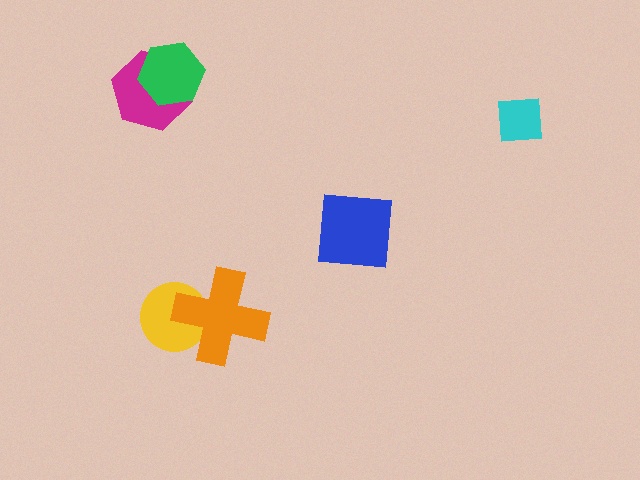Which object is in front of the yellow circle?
The orange cross is in front of the yellow circle.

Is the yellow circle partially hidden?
Yes, it is partially covered by another shape.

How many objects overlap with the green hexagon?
1 object overlaps with the green hexagon.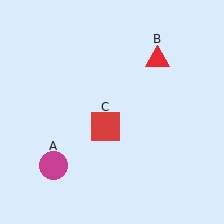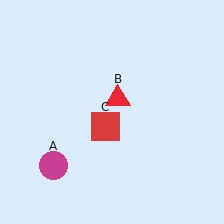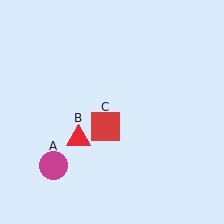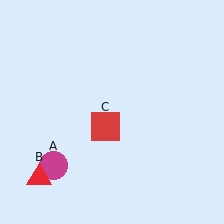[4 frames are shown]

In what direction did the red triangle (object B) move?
The red triangle (object B) moved down and to the left.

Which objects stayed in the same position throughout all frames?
Magenta circle (object A) and red square (object C) remained stationary.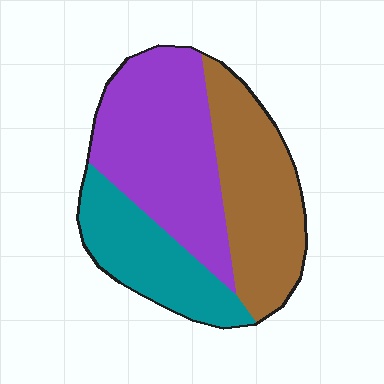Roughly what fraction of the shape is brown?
Brown covers roughly 35% of the shape.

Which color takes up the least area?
Teal, at roughly 25%.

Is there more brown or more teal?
Brown.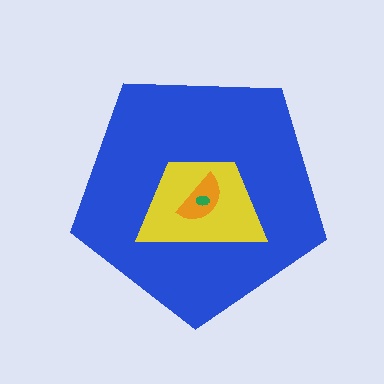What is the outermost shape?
The blue pentagon.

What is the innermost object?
The green ellipse.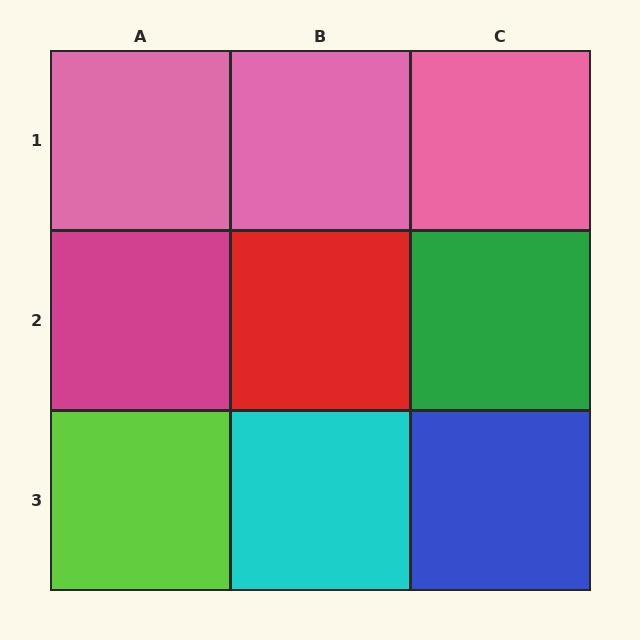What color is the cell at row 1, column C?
Pink.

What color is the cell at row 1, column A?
Pink.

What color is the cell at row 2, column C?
Green.